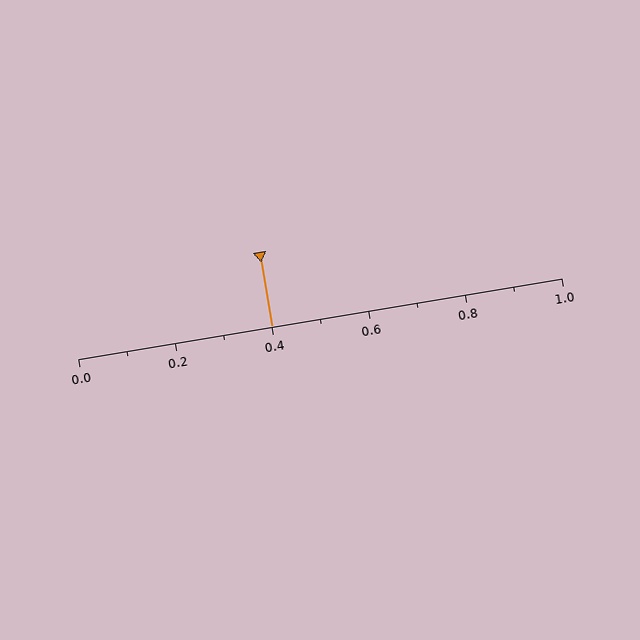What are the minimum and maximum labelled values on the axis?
The axis runs from 0.0 to 1.0.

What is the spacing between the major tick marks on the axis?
The major ticks are spaced 0.2 apart.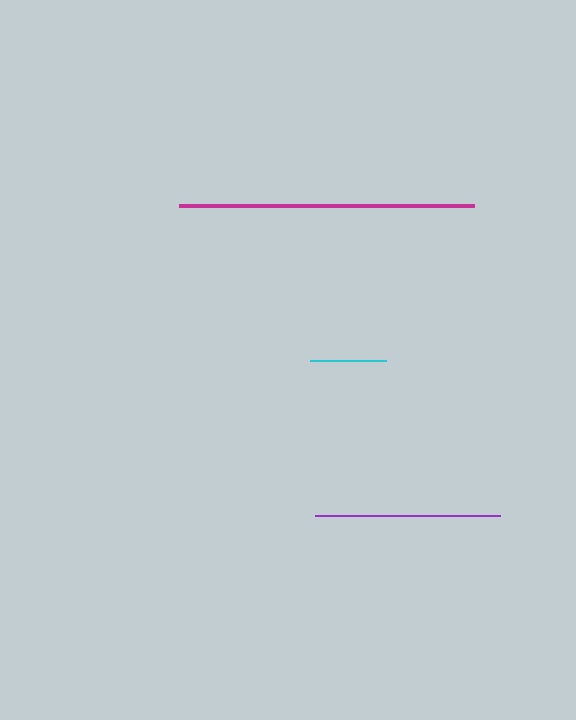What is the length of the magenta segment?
The magenta segment is approximately 295 pixels long.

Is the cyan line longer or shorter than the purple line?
The purple line is longer than the cyan line.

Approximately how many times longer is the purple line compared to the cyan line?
The purple line is approximately 2.5 times the length of the cyan line.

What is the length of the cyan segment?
The cyan segment is approximately 75 pixels long.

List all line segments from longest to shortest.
From longest to shortest: magenta, purple, cyan.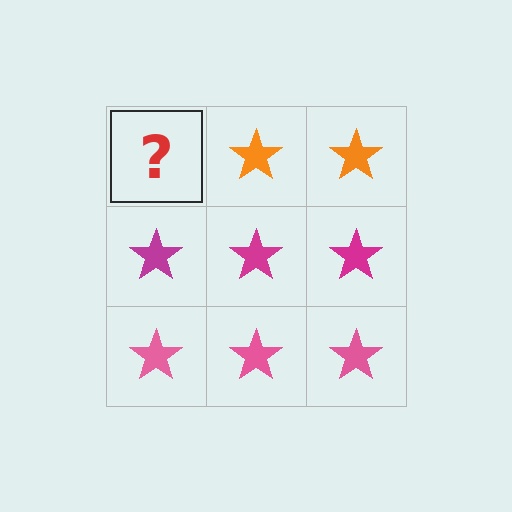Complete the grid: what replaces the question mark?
The question mark should be replaced with an orange star.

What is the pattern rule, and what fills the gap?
The rule is that each row has a consistent color. The gap should be filled with an orange star.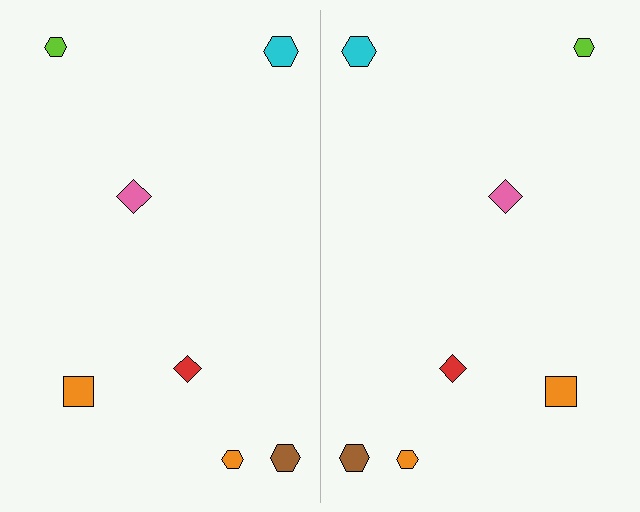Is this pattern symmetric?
Yes, this pattern has bilateral (reflection) symmetry.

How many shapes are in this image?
There are 14 shapes in this image.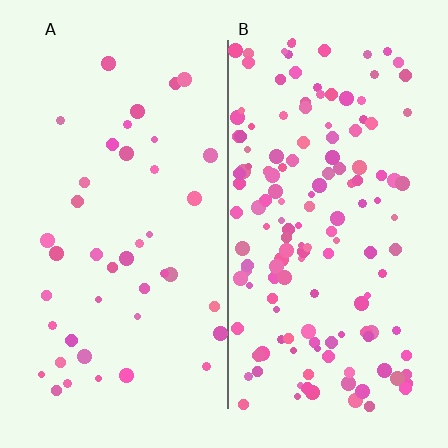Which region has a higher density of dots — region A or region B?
B (the right).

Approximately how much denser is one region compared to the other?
Approximately 3.4× — region B over region A.